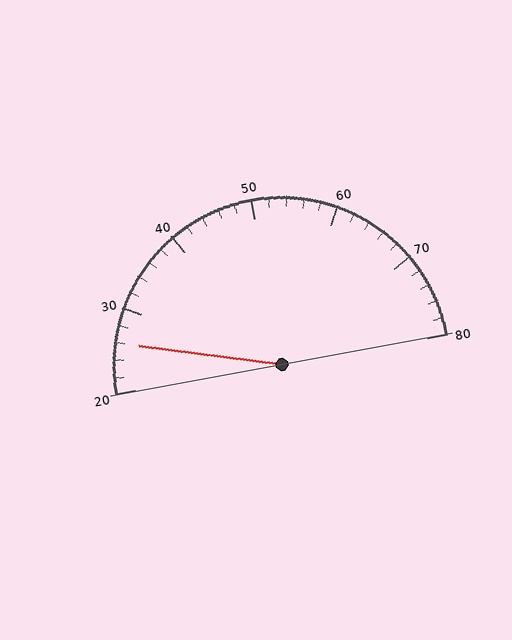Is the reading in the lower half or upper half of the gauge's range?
The reading is in the lower half of the range (20 to 80).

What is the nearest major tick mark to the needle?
The nearest major tick mark is 30.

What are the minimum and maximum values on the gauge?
The gauge ranges from 20 to 80.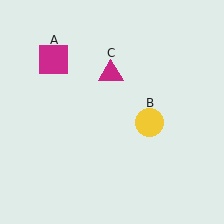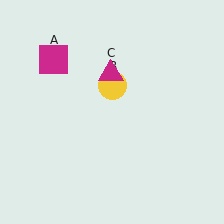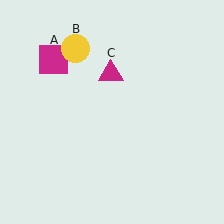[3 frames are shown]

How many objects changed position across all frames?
1 object changed position: yellow circle (object B).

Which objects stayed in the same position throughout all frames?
Magenta square (object A) and magenta triangle (object C) remained stationary.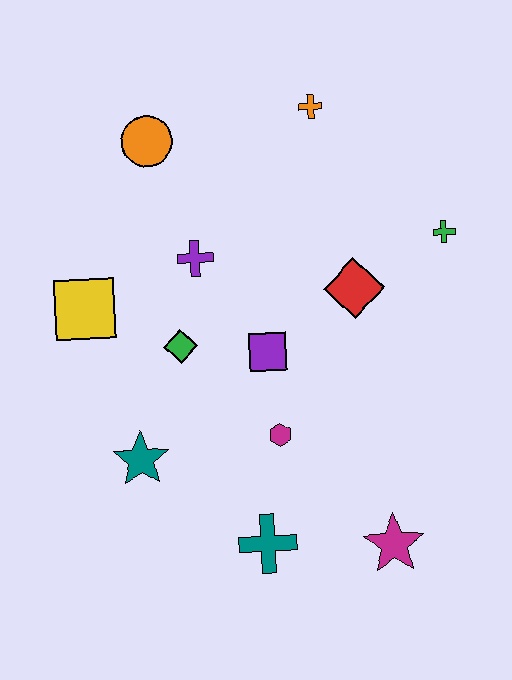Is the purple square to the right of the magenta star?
No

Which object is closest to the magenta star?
The teal cross is closest to the magenta star.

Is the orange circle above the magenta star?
Yes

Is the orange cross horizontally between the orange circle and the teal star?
No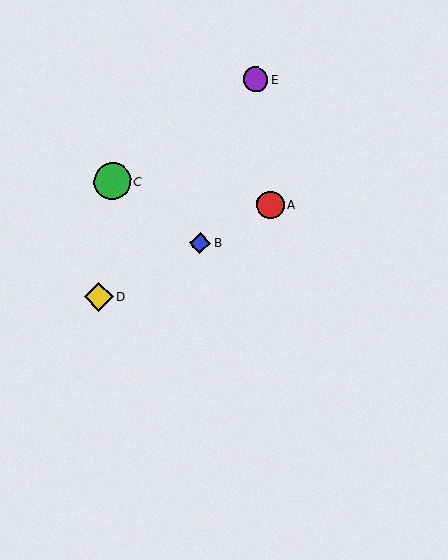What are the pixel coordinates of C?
Object C is at (112, 181).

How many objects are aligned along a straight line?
3 objects (A, B, D) are aligned along a straight line.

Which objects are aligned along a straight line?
Objects A, B, D are aligned along a straight line.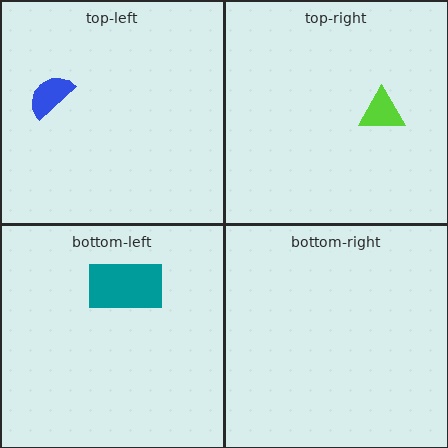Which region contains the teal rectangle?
The bottom-left region.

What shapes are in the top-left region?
The blue semicircle.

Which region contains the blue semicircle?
The top-left region.